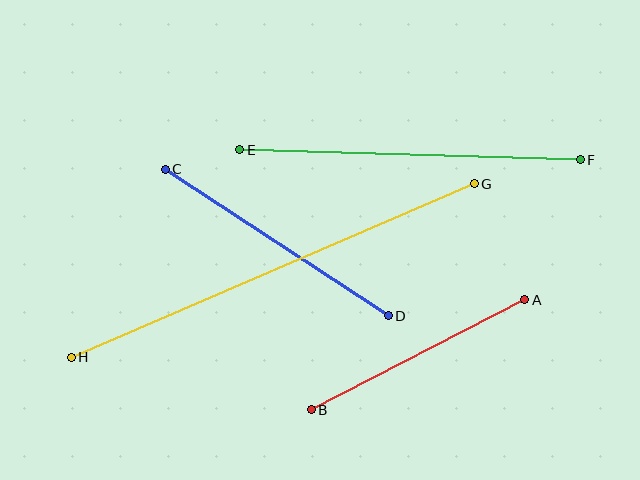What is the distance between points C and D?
The distance is approximately 267 pixels.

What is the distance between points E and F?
The distance is approximately 341 pixels.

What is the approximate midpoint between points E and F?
The midpoint is at approximately (410, 155) pixels.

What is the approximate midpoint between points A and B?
The midpoint is at approximately (418, 355) pixels.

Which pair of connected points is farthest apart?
Points G and H are farthest apart.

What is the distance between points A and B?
The distance is approximately 240 pixels.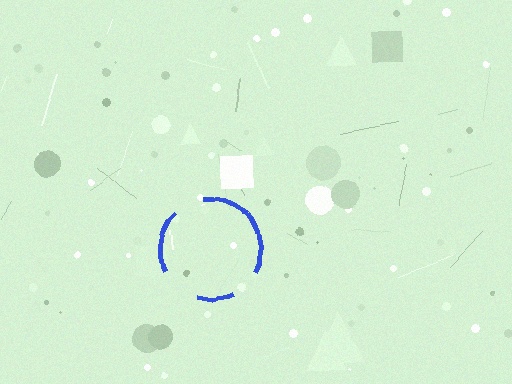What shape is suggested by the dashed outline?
The dashed outline suggests a circle.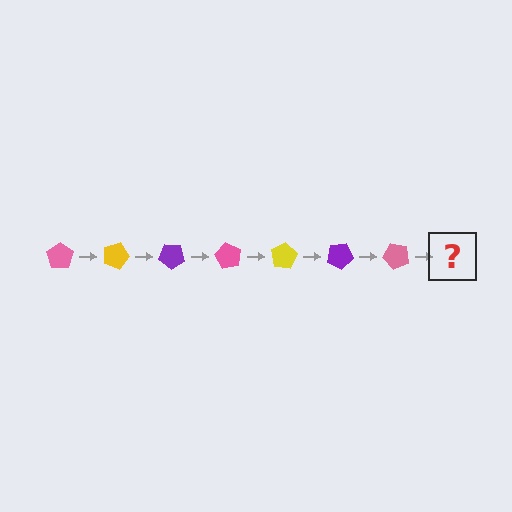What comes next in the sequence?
The next element should be a yellow pentagon, rotated 140 degrees from the start.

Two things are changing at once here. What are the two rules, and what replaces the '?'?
The two rules are that it rotates 20 degrees each step and the color cycles through pink, yellow, and purple. The '?' should be a yellow pentagon, rotated 140 degrees from the start.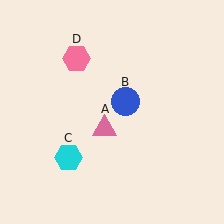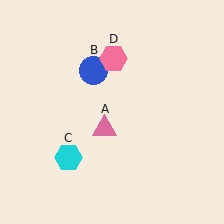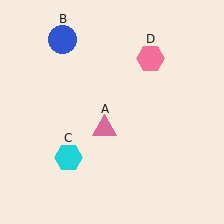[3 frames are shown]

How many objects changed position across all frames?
2 objects changed position: blue circle (object B), pink hexagon (object D).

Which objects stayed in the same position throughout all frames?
Pink triangle (object A) and cyan hexagon (object C) remained stationary.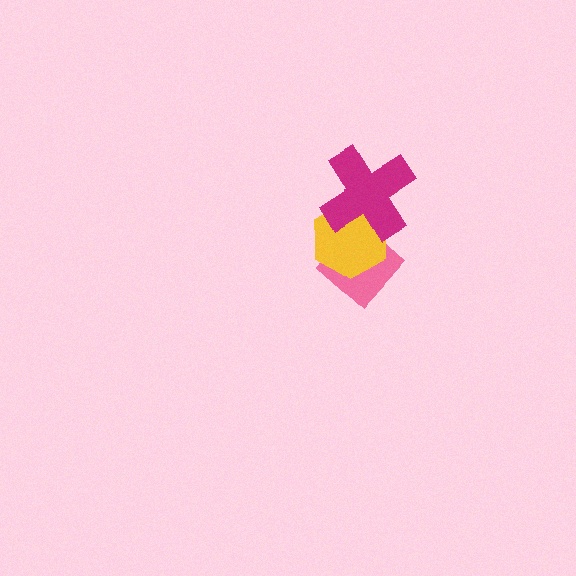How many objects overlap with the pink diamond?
2 objects overlap with the pink diamond.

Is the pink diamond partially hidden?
Yes, it is partially covered by another shape.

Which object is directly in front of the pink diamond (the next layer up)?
The yellow hexagon is directly in front of the pink diamond.